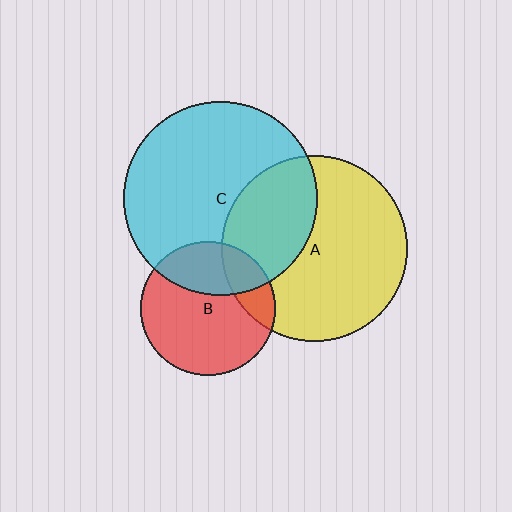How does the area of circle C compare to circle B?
Approximately 2.1 times.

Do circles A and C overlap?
Yes.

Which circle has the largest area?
Circle C (cyan).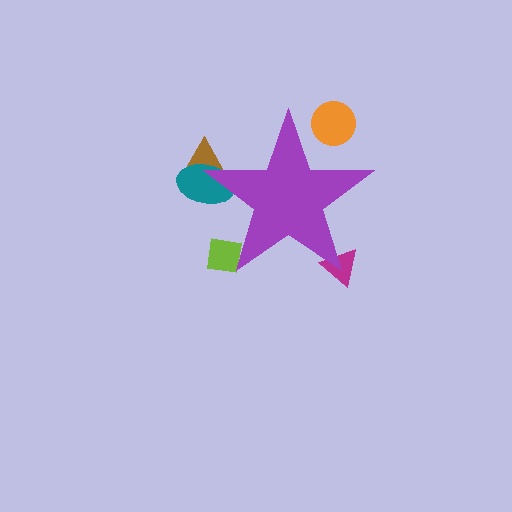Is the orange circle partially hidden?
Yes, the orange circle is partially hidden behind the purple star.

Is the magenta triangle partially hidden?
Yes, the magenta triangle is partially hidden behind the purple star.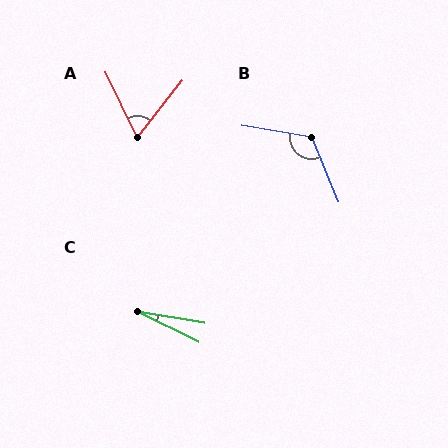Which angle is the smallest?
C, at approximately 16 degrees.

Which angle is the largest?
B, at approximately 122 degrees.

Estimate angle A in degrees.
Approximately 64 degrees.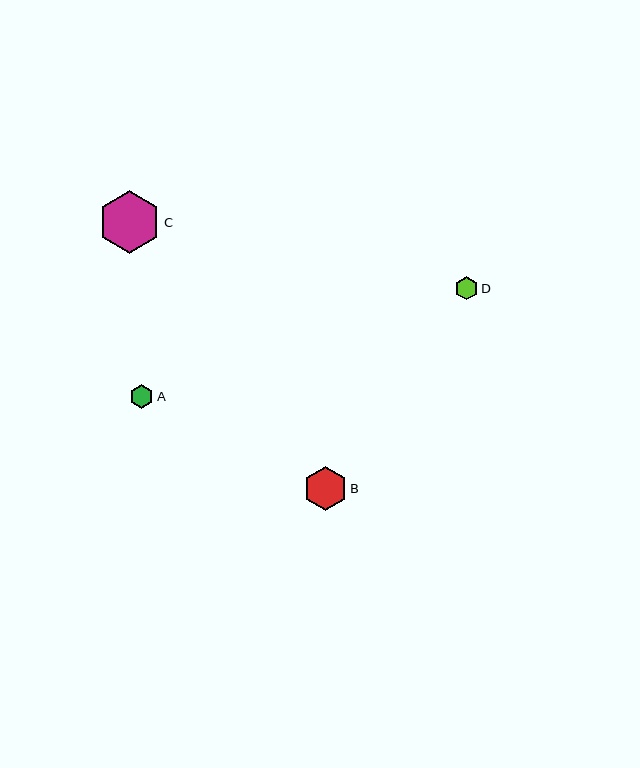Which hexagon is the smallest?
Hexagon D is the smallest with a size of approximately 23 pixels.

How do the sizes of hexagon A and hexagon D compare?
Hexagon A and hexagon D are approximately the same size.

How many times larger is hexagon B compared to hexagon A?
Hexagon B is approximately 1.8 times the size of hexagon A.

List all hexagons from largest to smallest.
From largest to smallest: C, B, A, D.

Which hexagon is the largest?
Hexagon C is the largest with a size of approximately 63 pixels.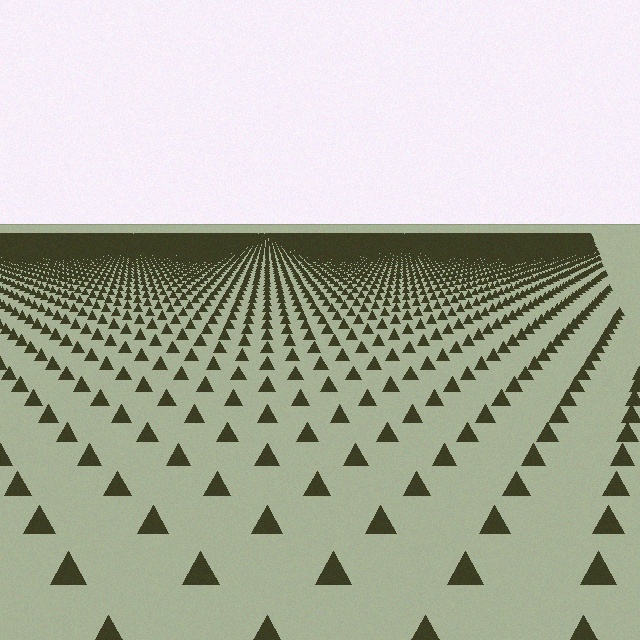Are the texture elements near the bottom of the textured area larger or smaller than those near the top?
Larger. Near the bottom, elements are closer to the viewer and appear at a bigger on-screen size.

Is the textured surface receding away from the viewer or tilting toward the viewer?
The surface is receding away from the viewer. Texture elements get smaller and denser toward the top.